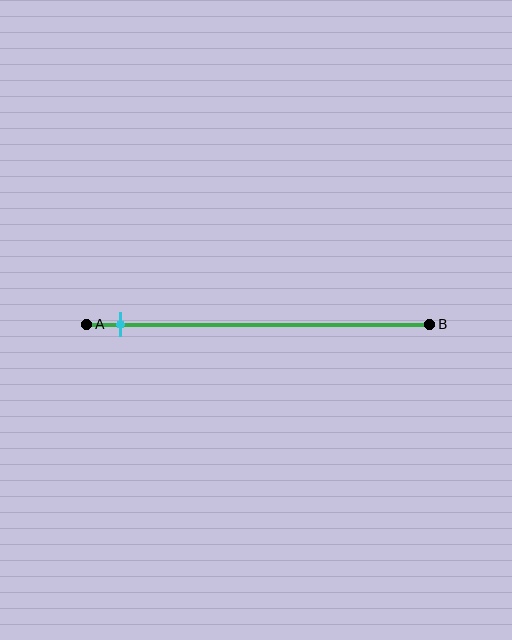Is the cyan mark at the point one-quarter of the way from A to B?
No, the mark is at about 10% from A, not at the 25% one-quarter point.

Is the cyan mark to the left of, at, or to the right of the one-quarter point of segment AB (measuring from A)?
The cyan mark is to the left of the one-quarter point of segment AB.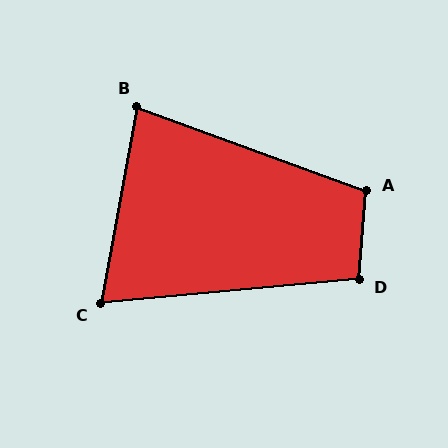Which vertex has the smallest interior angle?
C, at approximately 74 degrees.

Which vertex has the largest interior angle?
A, at approximately 106 degrees.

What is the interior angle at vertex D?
Approximately 100 degrees (obtuse).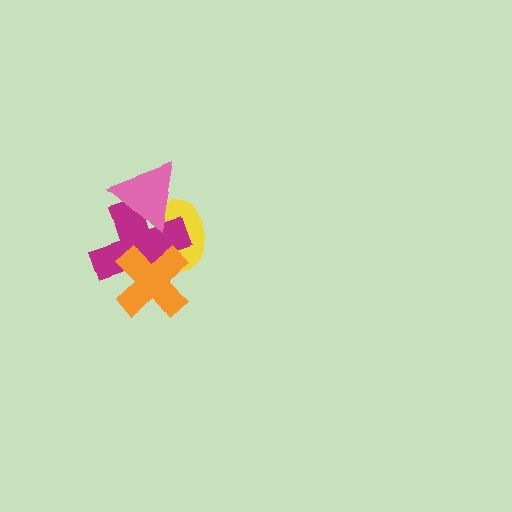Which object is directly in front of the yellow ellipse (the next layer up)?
The magenta cross is directly in front of the yellow ellipse.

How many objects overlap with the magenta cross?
3 objects overlap with the magenta cross.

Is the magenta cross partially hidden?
Yes, it is partially covered by another shape.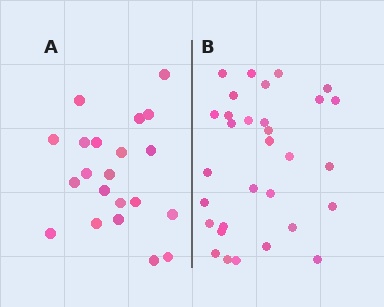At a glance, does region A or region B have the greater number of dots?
Region B (the right region) has more dots.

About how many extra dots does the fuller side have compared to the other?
Region B has roughly 10 or so more dots than region A.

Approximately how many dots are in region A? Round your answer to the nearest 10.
About 20 dots. (The exact count is 21, which rounds to 20.)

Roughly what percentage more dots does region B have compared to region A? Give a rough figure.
About 50% more.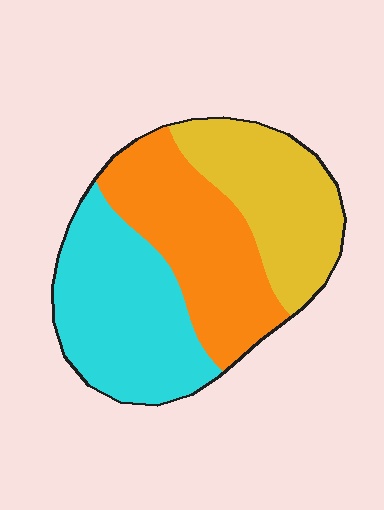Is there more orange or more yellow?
Orange.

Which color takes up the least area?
Yellow, at roughly 30%.